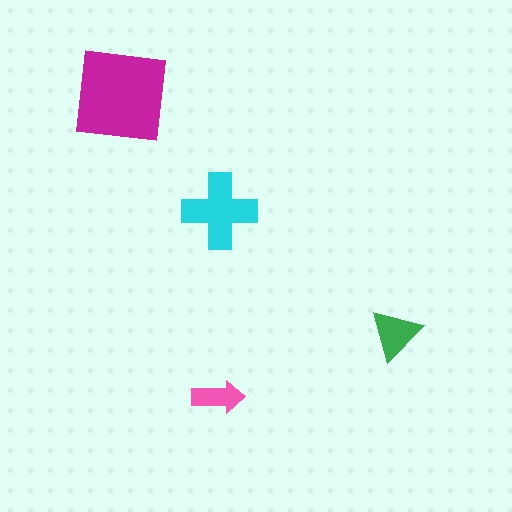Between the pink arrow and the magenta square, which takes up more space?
The magenta square.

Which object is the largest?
The magenta square.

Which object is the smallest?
The pink arrow.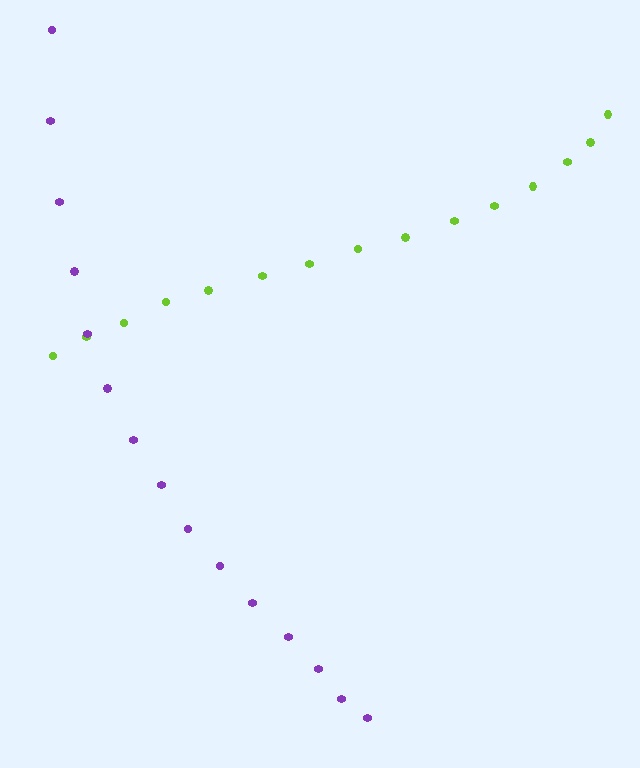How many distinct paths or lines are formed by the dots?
There are 2 distinct paths.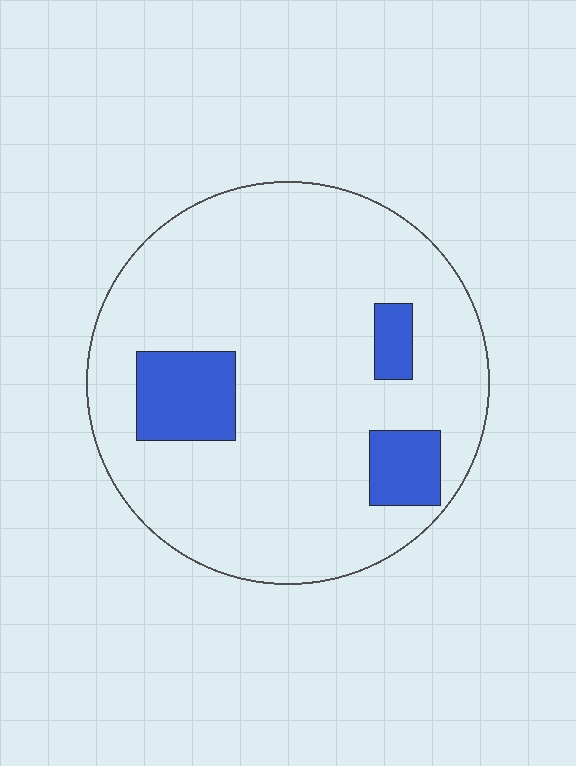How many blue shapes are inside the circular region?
3.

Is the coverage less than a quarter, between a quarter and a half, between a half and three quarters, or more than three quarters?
Less than a quarter.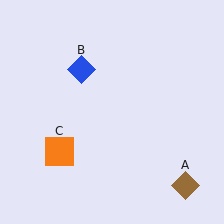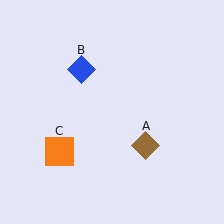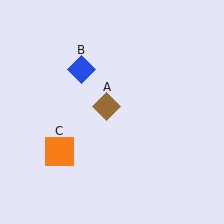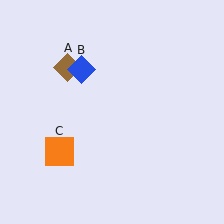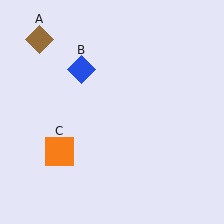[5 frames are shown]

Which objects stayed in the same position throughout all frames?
Blue diamond (object B) and orange square (object C) remained stationary.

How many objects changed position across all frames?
1 object changed position: brown diamond (object A).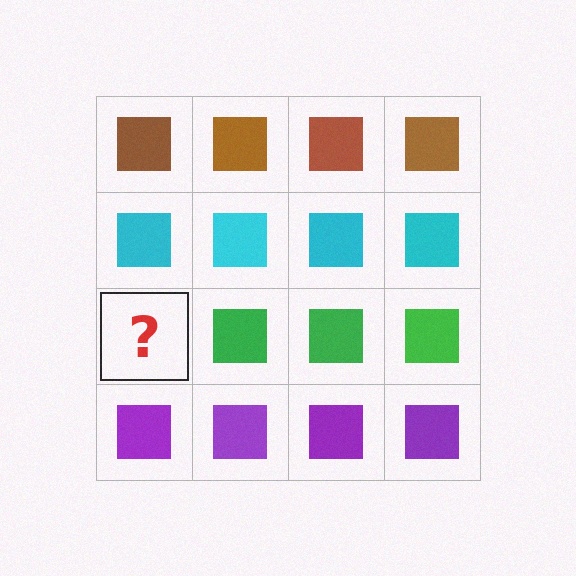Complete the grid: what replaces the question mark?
The question mark should be replaced with a green square.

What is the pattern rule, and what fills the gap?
The rule is that each row has a consistent color. The gap should be filled with a green square.